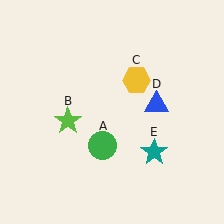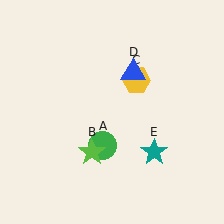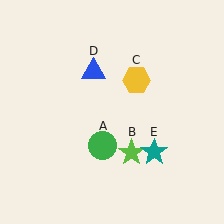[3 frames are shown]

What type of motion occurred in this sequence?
The lime star (object B), blue triangle (object D) rotated counterclockwise around the center of the scene.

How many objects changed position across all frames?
2 objects changed position: lime star (object B), blue triangle (object D).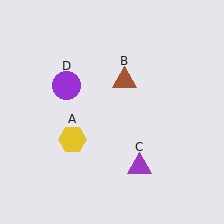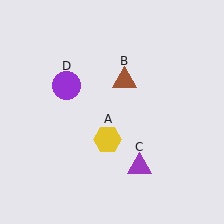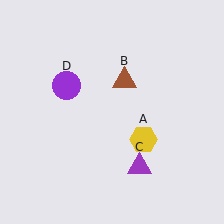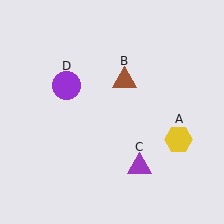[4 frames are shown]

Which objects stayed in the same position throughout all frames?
Brown triangle (object B) and purple triangle (object C) and purple circle (object D) remained stationary.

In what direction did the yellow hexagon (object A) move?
The yellow hexagon (object A) moved right.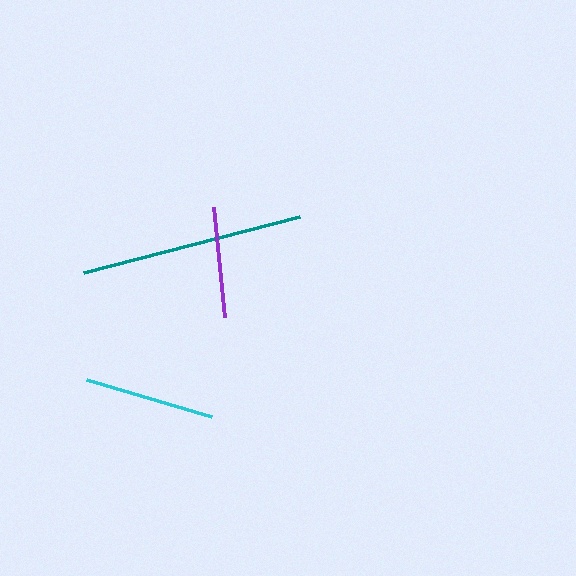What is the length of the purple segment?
The purple segment is approximately 110 pixels long.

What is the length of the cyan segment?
The cyan segment is approximately 130 pixels long.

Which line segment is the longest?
The teal line is the longest at approximately 224 pixels.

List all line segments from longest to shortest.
From longest to shortest: teal, cyan, purple.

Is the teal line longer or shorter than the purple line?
The teal line is longer than the purple line.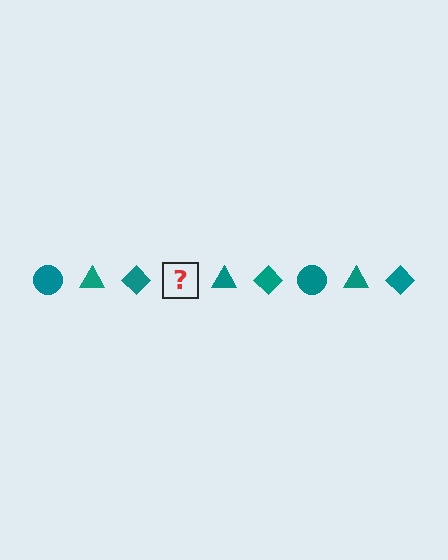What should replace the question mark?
The question mark should be replaced with a teal circle.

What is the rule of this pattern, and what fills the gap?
The rule is that the pattern cycles through circle, triangle, diamond shapes in teal. The gap should be filled with a teal circle.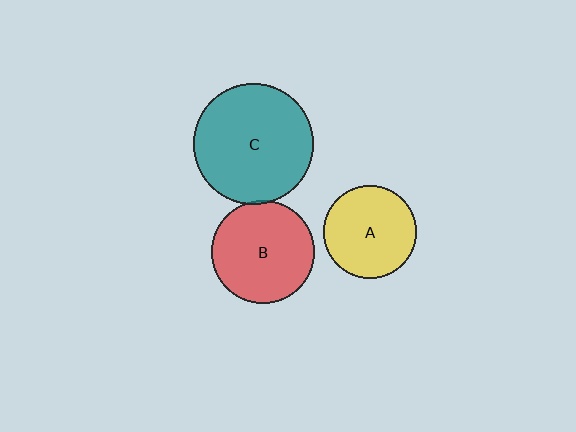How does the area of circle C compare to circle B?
Approximately 1.4 times.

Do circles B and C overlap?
Yes.